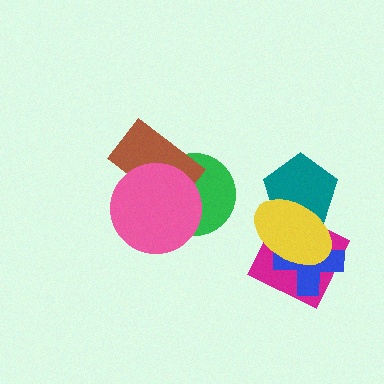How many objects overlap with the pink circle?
2 objects overlap with the pink circle.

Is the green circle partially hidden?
Yes, it is partially covered by another shape.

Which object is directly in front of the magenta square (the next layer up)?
The blue cross is directly in front of the magenta square.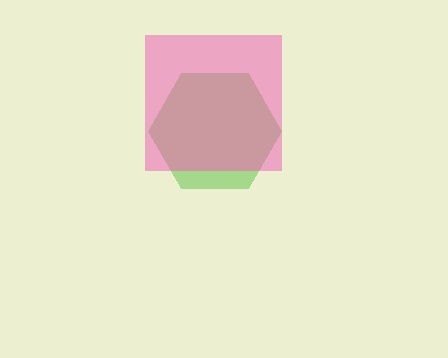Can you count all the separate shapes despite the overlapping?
Yes, there are 2 separate shapes.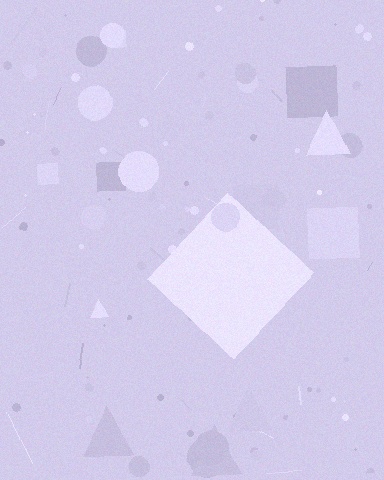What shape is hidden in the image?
A diamond is hidden in the image.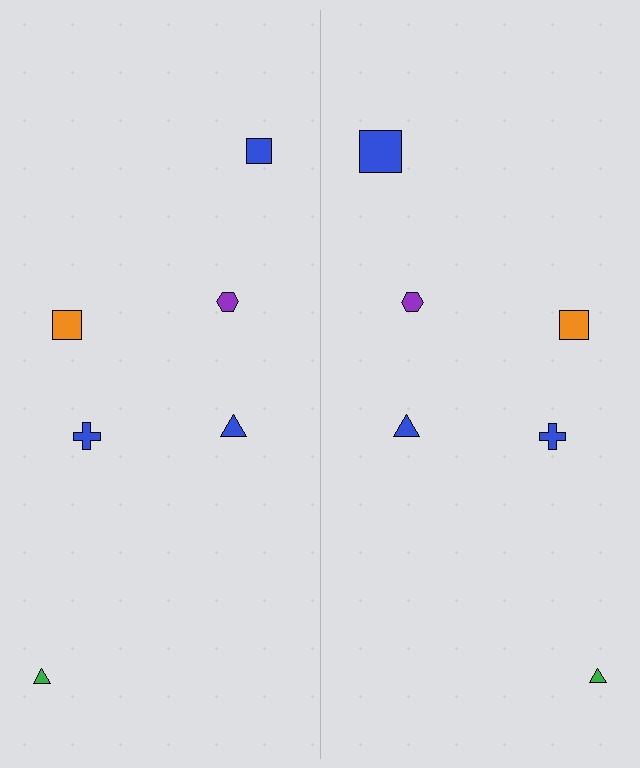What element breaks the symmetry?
The blue square on the right side has a different size than its mirror counterpart.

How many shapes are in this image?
There are 12 shapes in this image.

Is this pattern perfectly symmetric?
No, the pattern is not perfectly symmetric. The blue square on the right side has a different size than its mirror counterpart.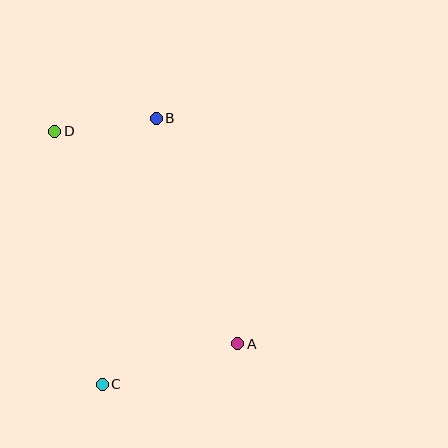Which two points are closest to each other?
Points B and D are closest to each other.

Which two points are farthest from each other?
Points A and D are farthest from each other.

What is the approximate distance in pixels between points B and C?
The distance between B and C is approximately 271 pixels.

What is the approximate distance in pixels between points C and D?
The distance between C and D is approximately 257 pixels.